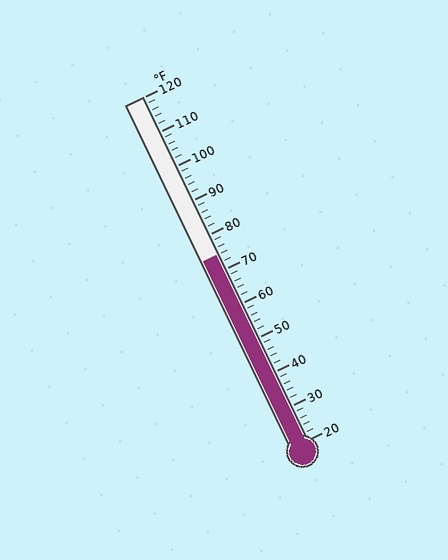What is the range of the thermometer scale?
The thermometer scale ranges from 20°F to 120°F.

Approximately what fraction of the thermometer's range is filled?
The thermometer is filled to approximately 55% of its range.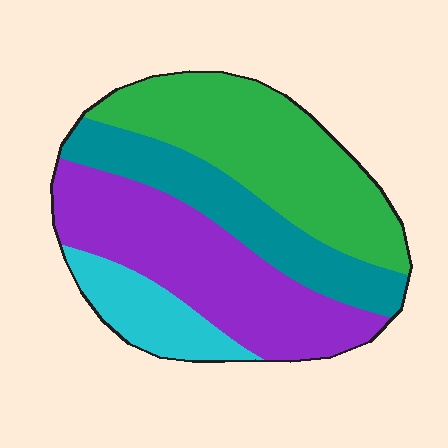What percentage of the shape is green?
Green covers around 35% of the shape.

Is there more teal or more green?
Green.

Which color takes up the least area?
Cyan, at roughly 10%.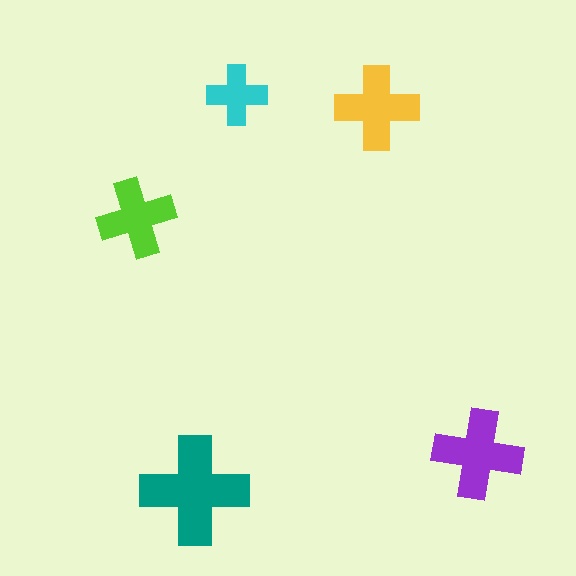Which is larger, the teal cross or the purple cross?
The teal one.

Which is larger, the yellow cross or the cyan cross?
The yellow one.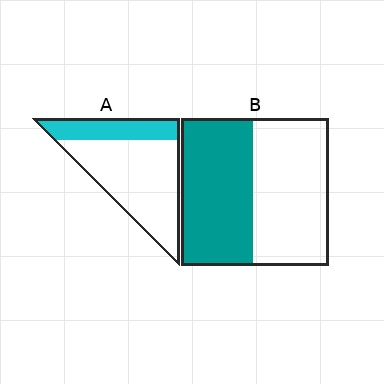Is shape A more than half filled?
No.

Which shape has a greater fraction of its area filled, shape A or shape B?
Shape B.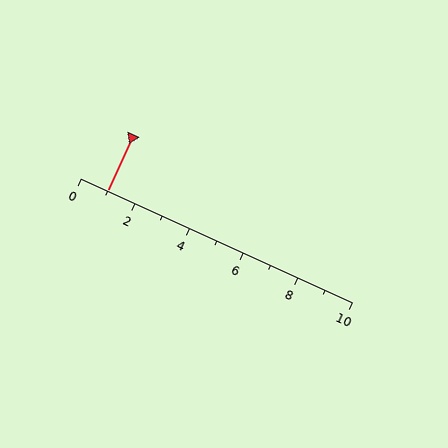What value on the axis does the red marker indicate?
The marker indicates approximately 1.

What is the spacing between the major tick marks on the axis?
The major ticks are spaced 2 apart.